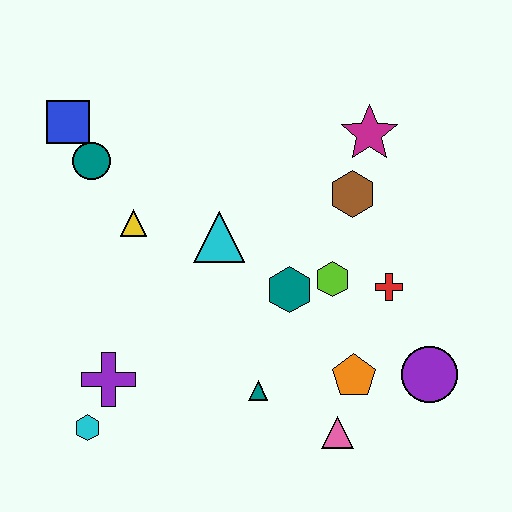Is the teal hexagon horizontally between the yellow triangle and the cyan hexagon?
No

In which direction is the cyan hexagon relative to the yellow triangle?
The cyan hexagon is below the yellow triangle.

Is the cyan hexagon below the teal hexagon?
Yes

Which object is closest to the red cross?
The lime hexagon is closest to the red cross.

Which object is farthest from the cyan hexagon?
The magenta star is farthest from the cyan hexagon.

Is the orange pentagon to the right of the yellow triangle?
Yes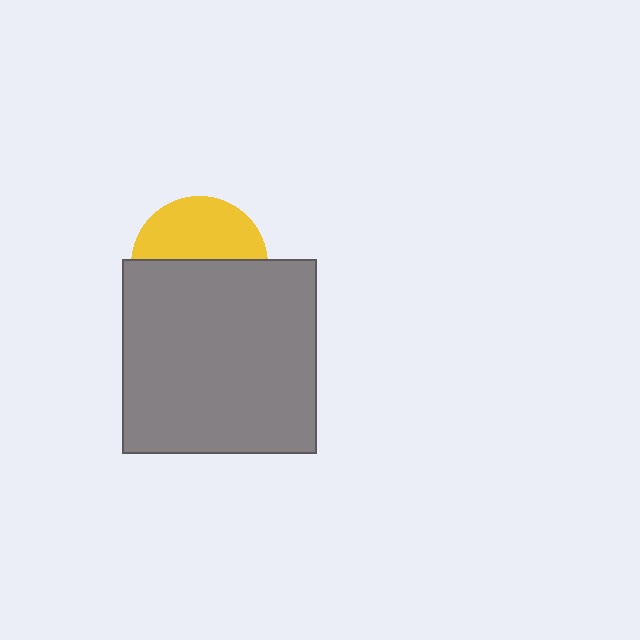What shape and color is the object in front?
The object in front is a gray square.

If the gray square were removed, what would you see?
You would see the complete yellow circle.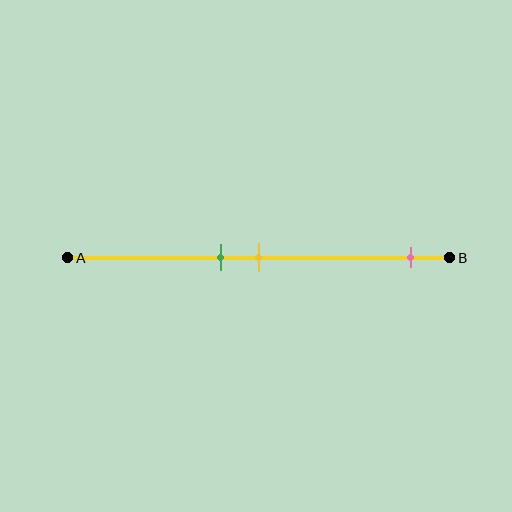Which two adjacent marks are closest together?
The green and yellow marks are the closest adjacent pair.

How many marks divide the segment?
There are 3 marks dividing the segment.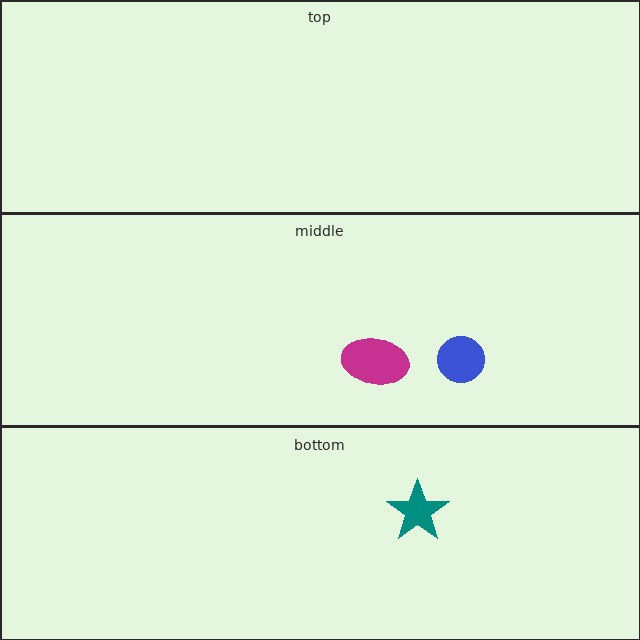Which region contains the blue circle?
The middle region.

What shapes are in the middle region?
The blue circle, the magenta ellipse.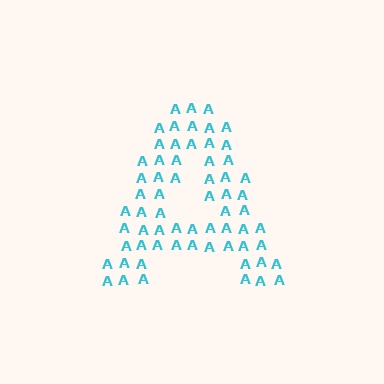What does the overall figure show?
The overall figure shows the letter A.